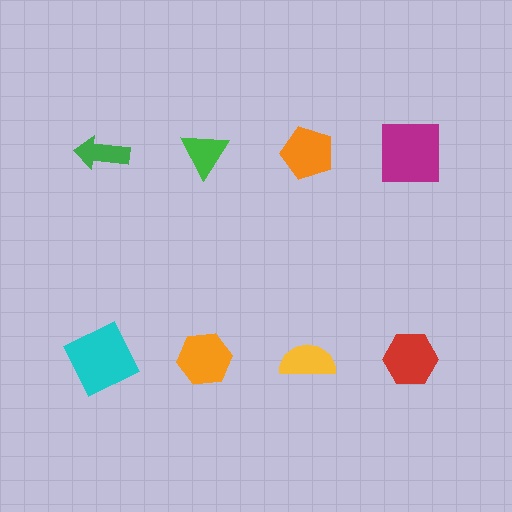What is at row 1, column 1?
A green arrow.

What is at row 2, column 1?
A cyan square.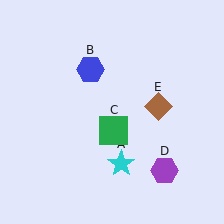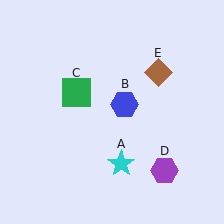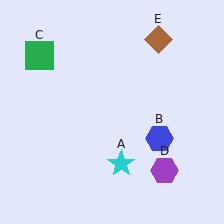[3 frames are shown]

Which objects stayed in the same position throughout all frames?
Cyan star (object A) and purple hexagon (object D) remained stationary.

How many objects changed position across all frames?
3 objects changed position: blue hexagon (object B), green square (object C), brown diamond (object E).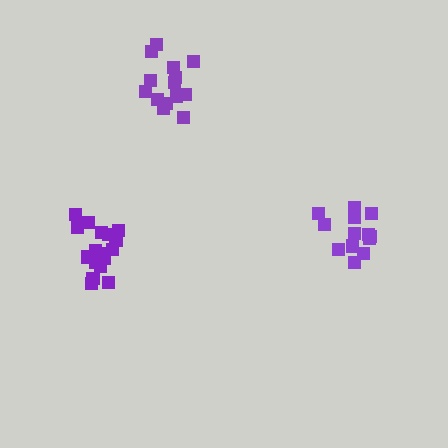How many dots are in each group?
Group 1: 19 dots, Group 2: 13 dots, Group 3: 14 dots (46 total).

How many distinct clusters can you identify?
There are 3 distinct clusters.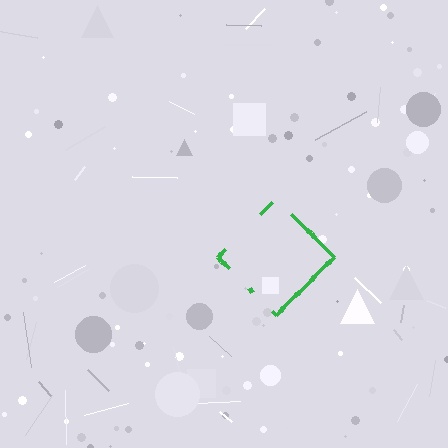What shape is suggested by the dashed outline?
The dashed outline suggests a diamond.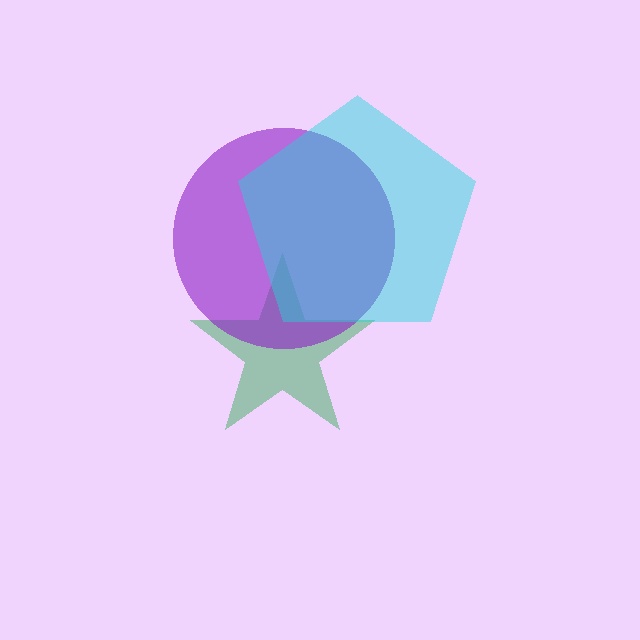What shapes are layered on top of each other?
The layered shapes are: a green star, a purple circle, a cyan pentagon.